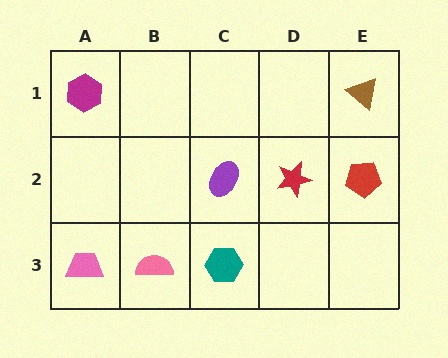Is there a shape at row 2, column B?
No, that cell is empty.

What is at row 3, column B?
A pink semicircle.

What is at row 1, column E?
A brown triangle.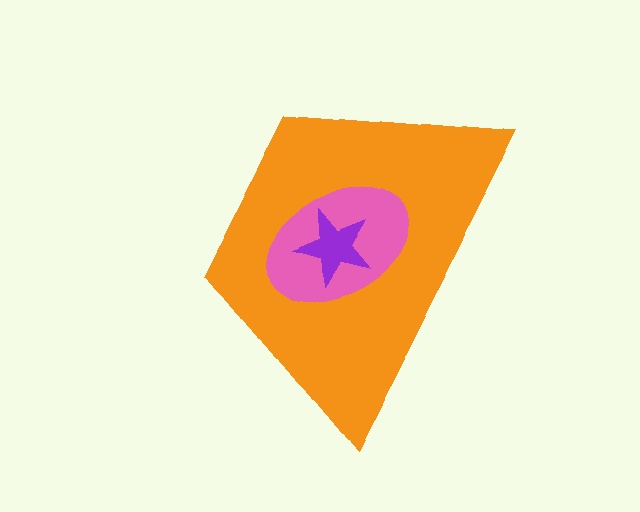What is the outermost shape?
The orange trapezoid.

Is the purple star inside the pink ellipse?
Yes.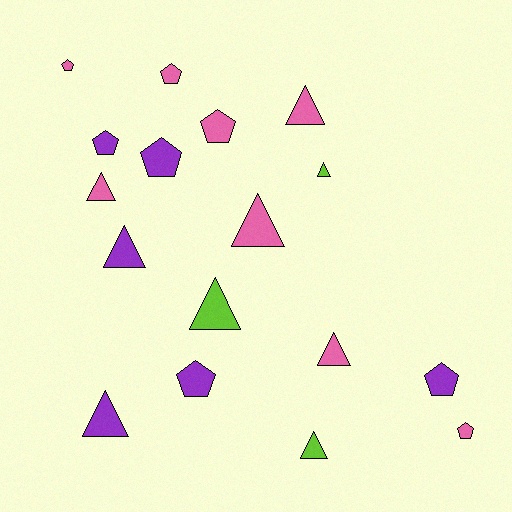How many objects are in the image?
There are 17 objects.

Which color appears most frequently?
Pink, with 8 objects.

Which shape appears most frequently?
Triangle, with 9 objects.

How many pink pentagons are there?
There are 4 pink pentagons.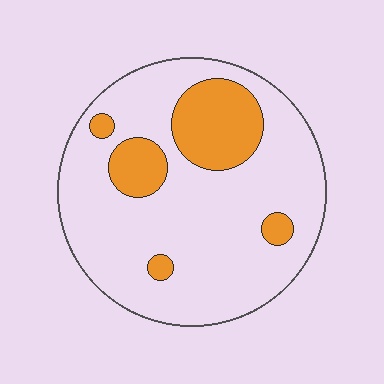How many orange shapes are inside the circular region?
5.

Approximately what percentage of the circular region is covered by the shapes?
Approximately 20%.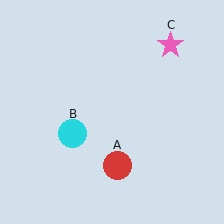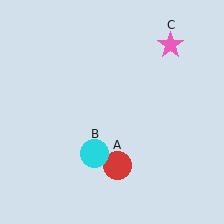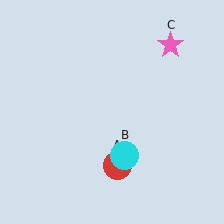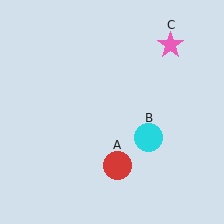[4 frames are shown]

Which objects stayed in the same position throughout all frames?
Red circle (object A) and pink star (object C) remained stationary.